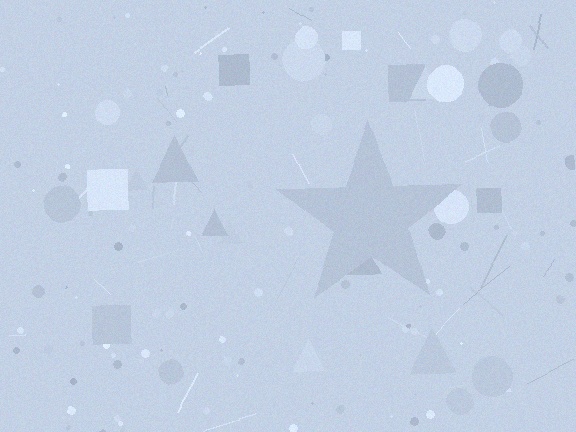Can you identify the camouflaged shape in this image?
The camouflaged shape is a star.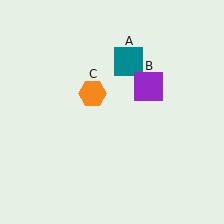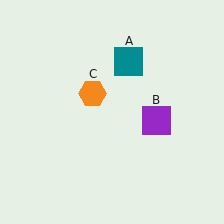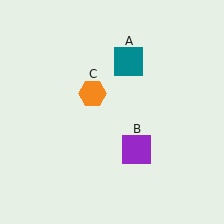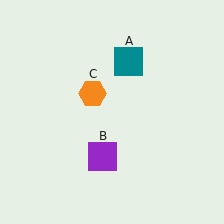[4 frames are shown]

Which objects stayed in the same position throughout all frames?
Teal square (object A) and orange hexagon (object C) remained stationary.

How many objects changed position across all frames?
1 object changed position: purple square (object B).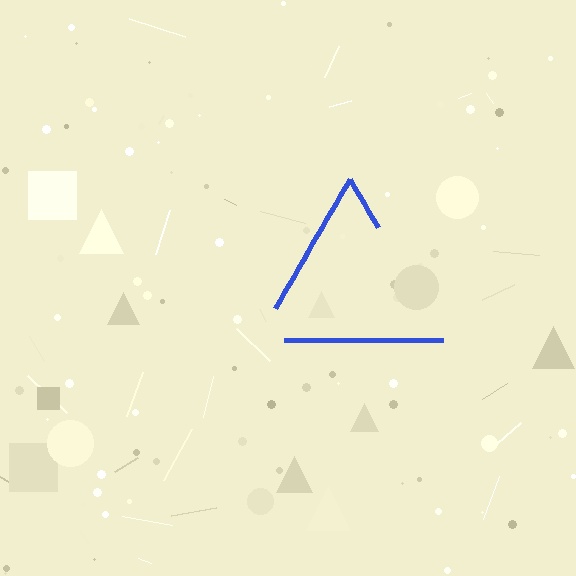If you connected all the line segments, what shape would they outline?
They would outline a triangle.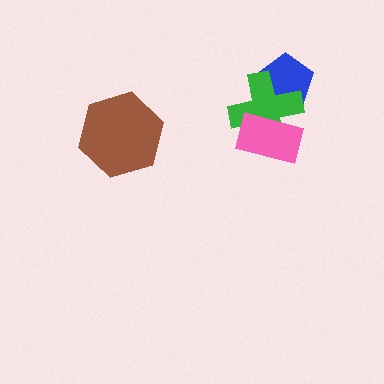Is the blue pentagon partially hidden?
Yes, it is partially covered by another shape.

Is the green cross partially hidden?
Yes, it is partially covered by another shape.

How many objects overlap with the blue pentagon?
1 object overlaps with the blue pentagon.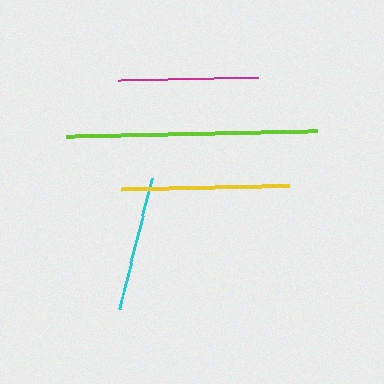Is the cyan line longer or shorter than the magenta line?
The magenta line is longer than the cyan line.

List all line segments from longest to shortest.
From longest to shortest: lime, yellow, magenta, cyan.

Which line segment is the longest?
The lime line is the longest at approximately 251 pixels.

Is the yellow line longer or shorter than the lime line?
The lime line is longer than the yellow line.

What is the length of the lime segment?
The lime segment is approximately 251 pixels long.